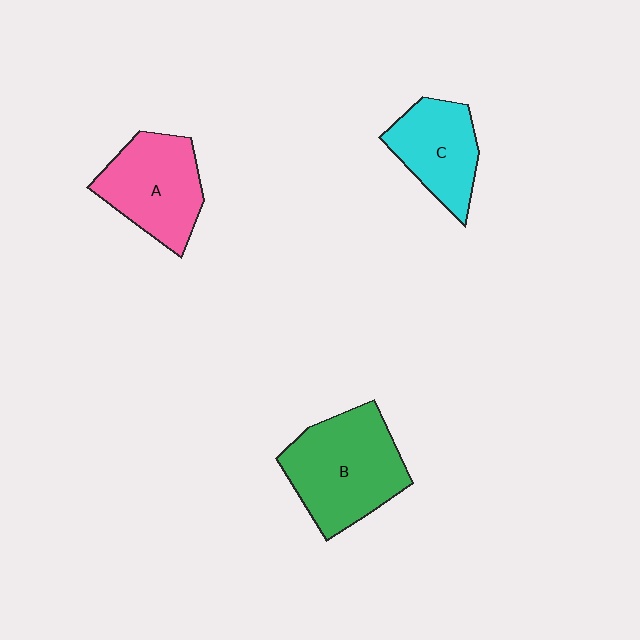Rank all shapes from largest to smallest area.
From largest to smallest: B (green), A (pink), C (cyan).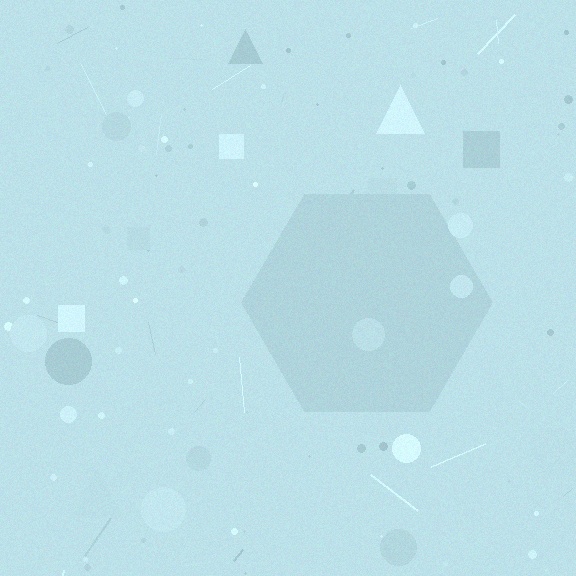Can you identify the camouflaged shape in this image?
The camouflaged shape is a hexagon.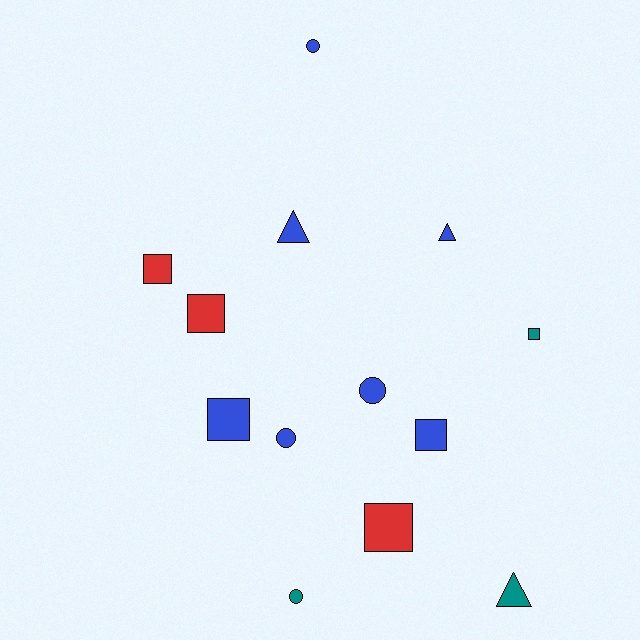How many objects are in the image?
There are 13 objects.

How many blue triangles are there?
There are 2 blue triangles.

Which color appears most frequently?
Blue, with 7 objects.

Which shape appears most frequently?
Square, with 6 objects.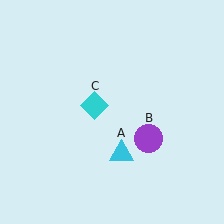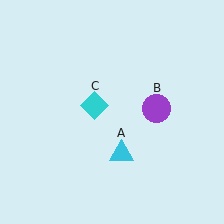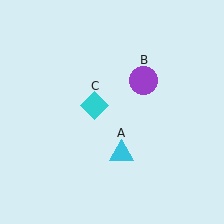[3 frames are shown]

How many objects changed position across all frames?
1 object changed position: purple circle (object B).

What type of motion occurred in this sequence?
The purple circle (object B) rotated counterclockwise around the center of the scene.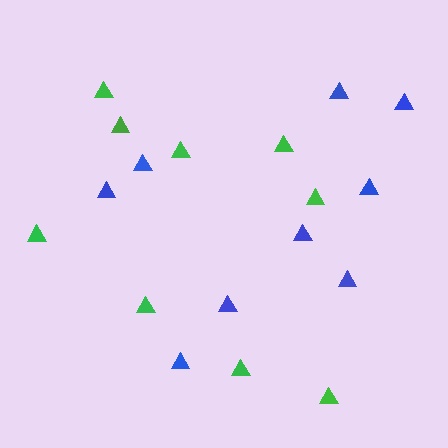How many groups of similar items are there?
There are 2 groups: one group of blue triangles (9) and one group of green triangles (9).